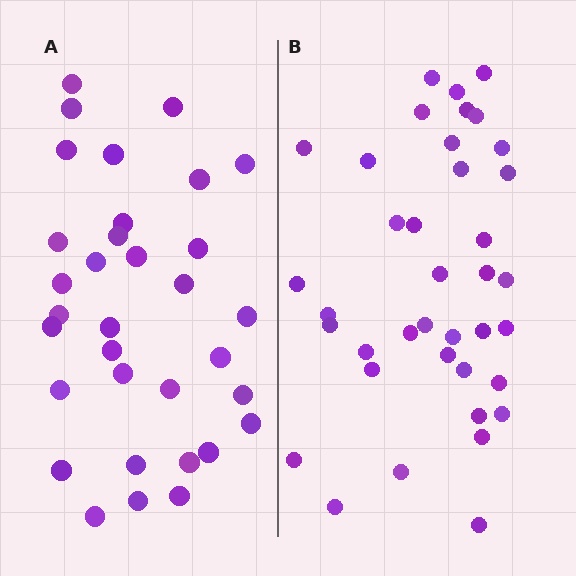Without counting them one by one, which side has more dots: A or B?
Region B (the right region) has more dots.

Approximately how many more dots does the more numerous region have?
Region B has about 5 more dots than region A.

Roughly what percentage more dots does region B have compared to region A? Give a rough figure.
About 15% more.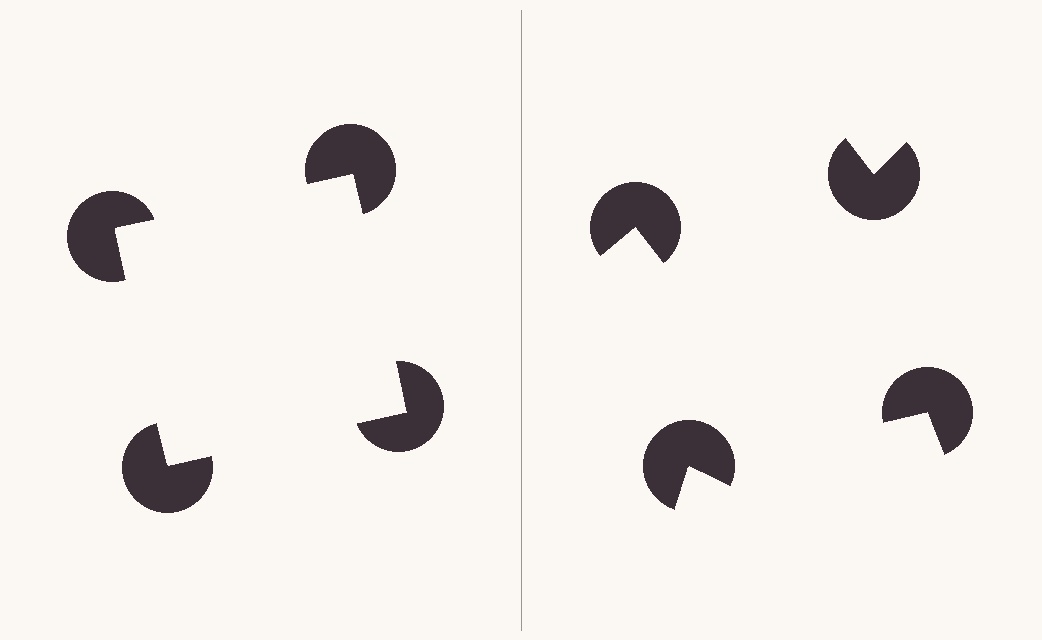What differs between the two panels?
The pac-man discs are positioned identically on both sides; only the wedge orientations differ. On the left they align to a square; on the right they are misaligned.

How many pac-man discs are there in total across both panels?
8 — 4 on each side.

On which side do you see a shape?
An illusory square appears on the left side. On the right side the wedge cuts are rotated, so no coherent shape forms.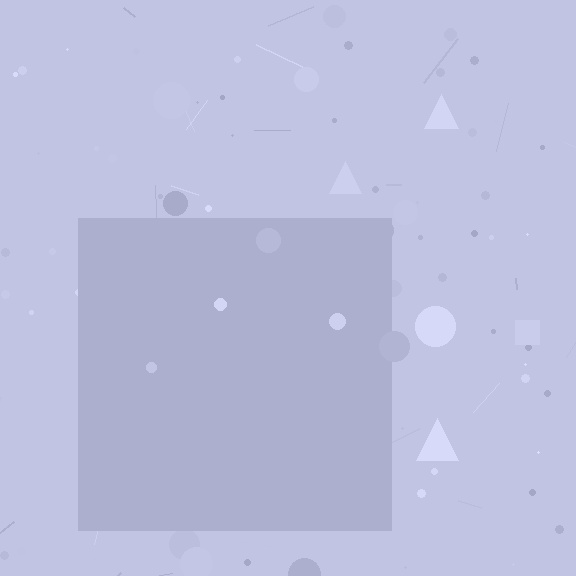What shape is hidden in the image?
A square is hidden in the image.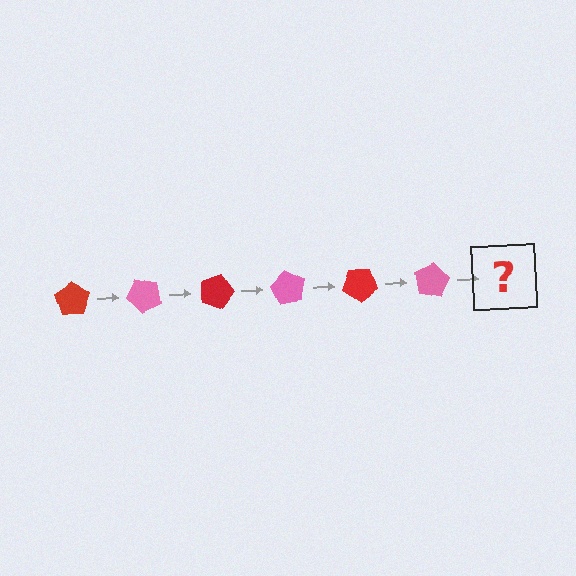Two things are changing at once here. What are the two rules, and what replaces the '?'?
The two rules are that it rotates 45 degrees each step and the color cycles through red and pink. The '?' should be a red pentagon, rotated 270 degrees from the start.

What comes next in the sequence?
The next element should be a red pentagon, rotated 270 degrees from the start.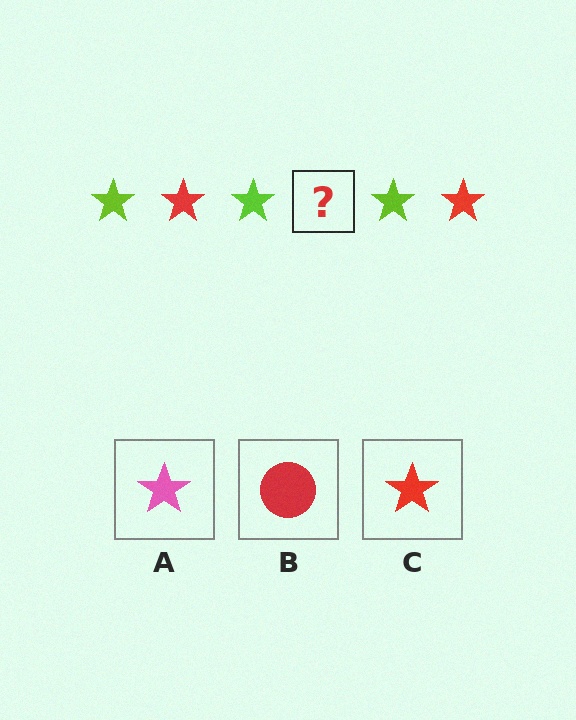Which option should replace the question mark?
Option C.